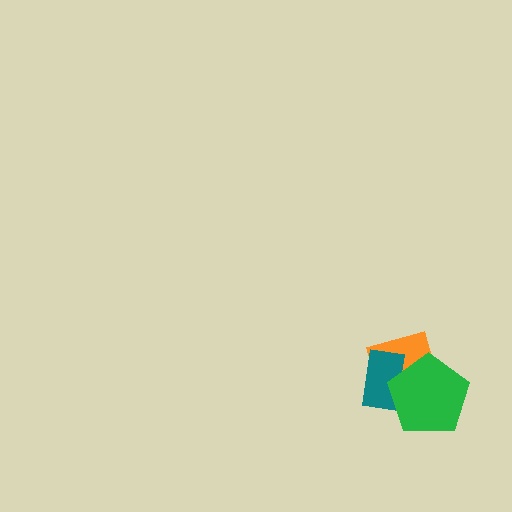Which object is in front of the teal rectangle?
The green pentagon is in front of the teal rectangle.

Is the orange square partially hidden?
Yes, it is partially covered by another shape.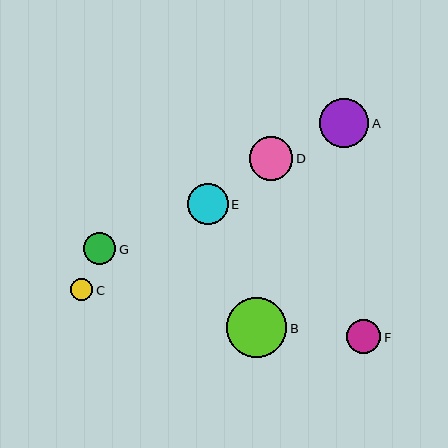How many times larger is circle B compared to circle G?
Circle B is approximately 1.9 times the size of circle G.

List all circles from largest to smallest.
From largest to smallest: B, A, D, E, F, G, C.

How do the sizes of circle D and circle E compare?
Circle D and circle E are approximately the same size.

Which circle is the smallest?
Circle C is the smallest with a size of approximately 22 pixels.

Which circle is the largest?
Circle B is the largest with a size of approximately 61 pixels.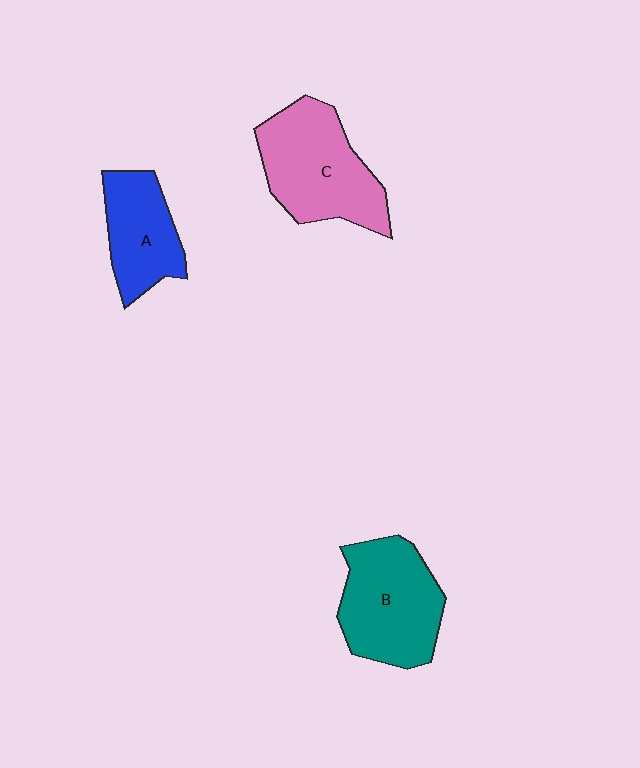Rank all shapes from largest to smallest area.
From largest to smallest: C (pink), B (teal), A (blue).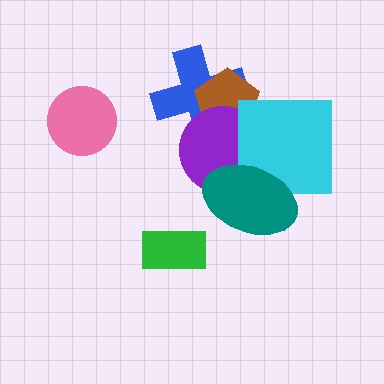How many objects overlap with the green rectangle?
0 objects overlap with the green rectangle.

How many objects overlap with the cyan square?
2 objects overlap with the cyan square.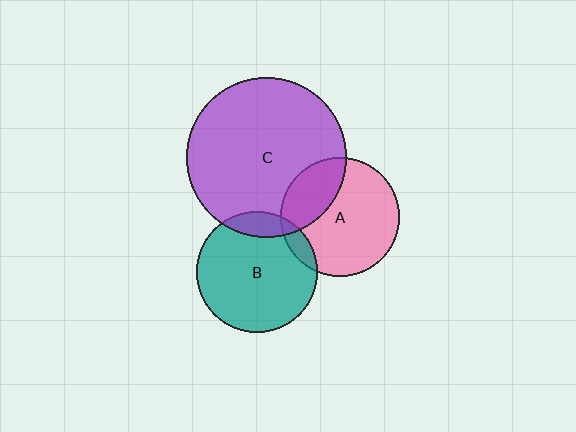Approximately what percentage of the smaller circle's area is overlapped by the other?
Approximately 30%.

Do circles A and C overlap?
Yes.